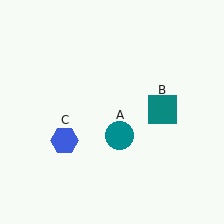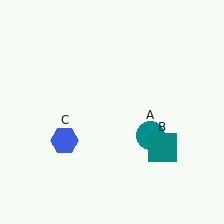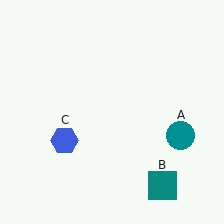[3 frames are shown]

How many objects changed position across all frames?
2 objects changed position: teal circle (object A), teal square (object B).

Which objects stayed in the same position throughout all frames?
Blue hexagon (object C) remained stationary.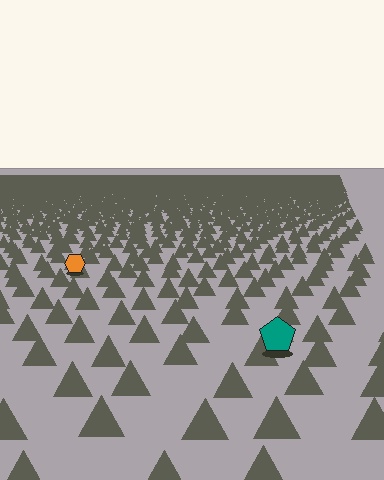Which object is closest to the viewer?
The teal pentagon is closest. The texture marks near it are larger and more spread out.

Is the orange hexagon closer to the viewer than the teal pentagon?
No. The teal pentagon is closer — you can tell from the texture gradient: the ground texture is coarser near it.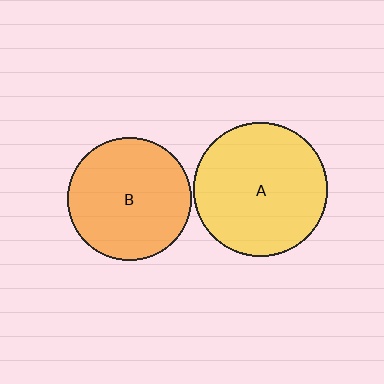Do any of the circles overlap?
No, none of the circles overlap.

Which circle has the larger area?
Circle A (yellow).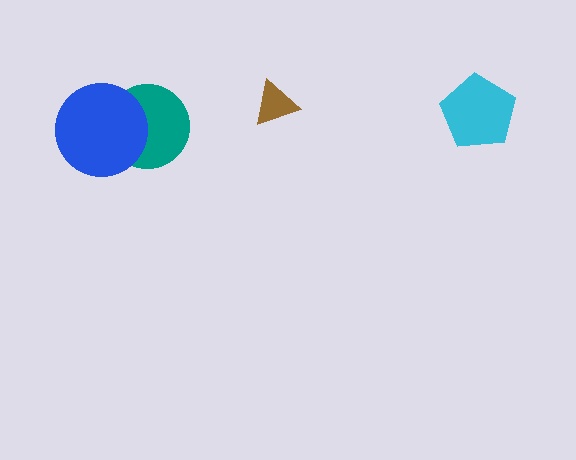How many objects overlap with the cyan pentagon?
0 objects overlap with the cyan pentagon.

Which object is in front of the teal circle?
The blue circle is in front of the teal circle.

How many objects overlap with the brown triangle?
0 objects overlap with the brown triangle.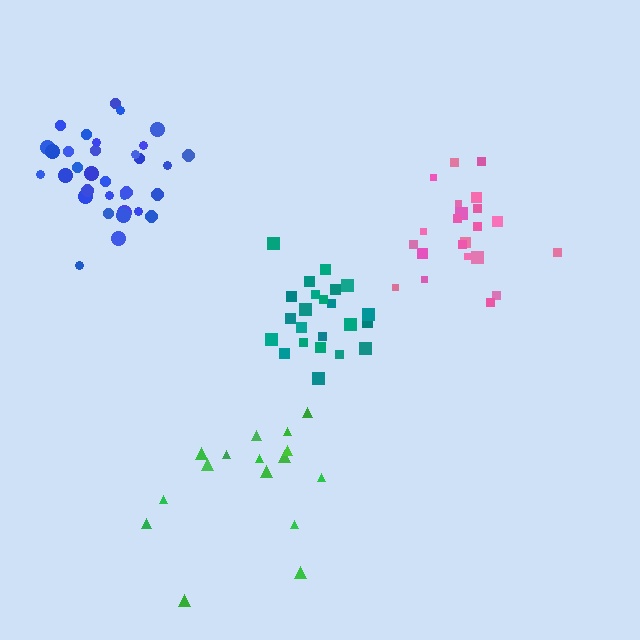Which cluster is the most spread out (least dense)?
Green.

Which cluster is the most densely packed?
Blue.